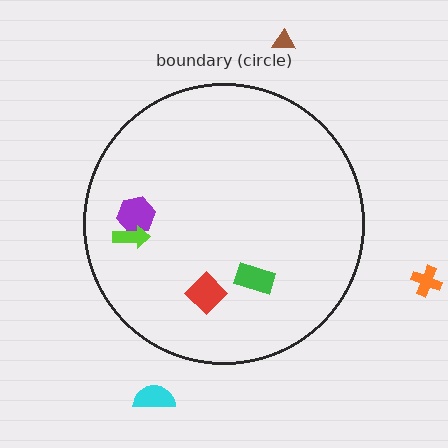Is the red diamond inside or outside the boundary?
Inside.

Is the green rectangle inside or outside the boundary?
Inside.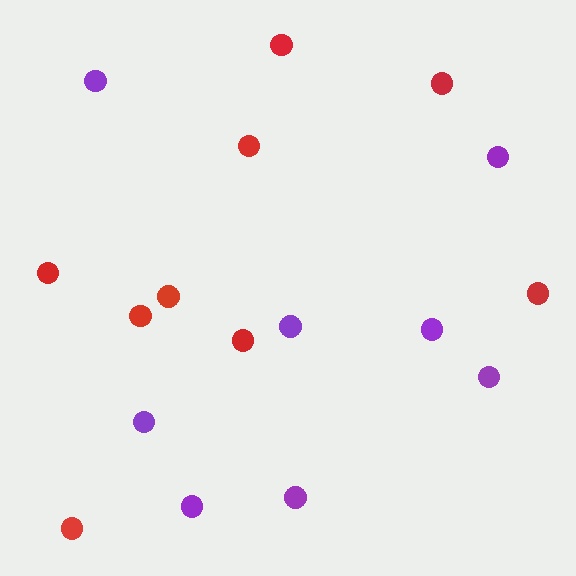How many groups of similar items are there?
There are 2 groups: one group of purple circles (8) and one group of red circles (9).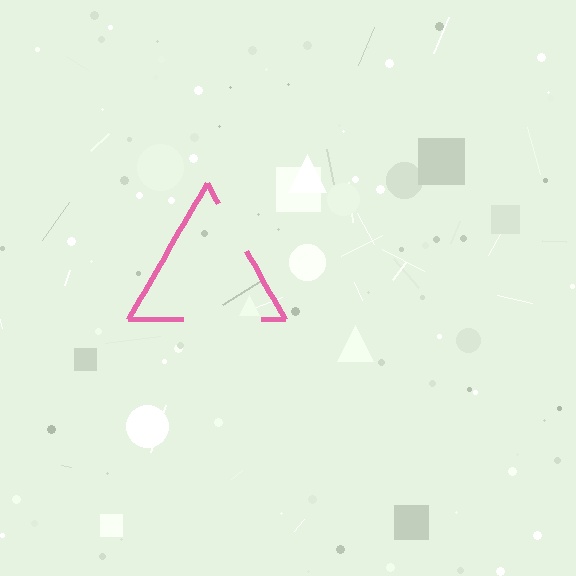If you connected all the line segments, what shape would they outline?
They would outline a triangle.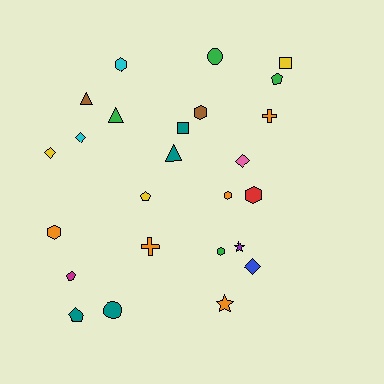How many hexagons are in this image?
There are 6 hexagons.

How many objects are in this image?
There are 25 objects.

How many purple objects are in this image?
There is 1 purple object.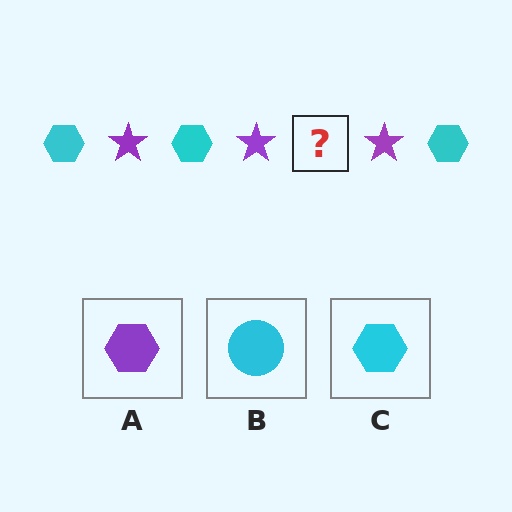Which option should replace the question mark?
Option C.